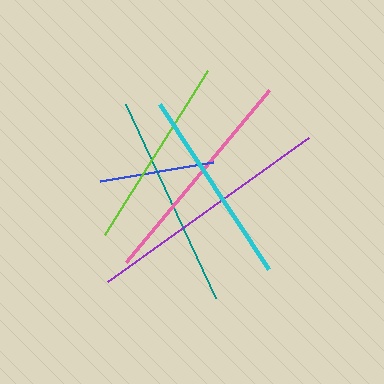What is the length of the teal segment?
The teal segment is approximately 214 pixels long.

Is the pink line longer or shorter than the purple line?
The purple line is longer than the pink line.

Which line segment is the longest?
The purple line is the longest at approximately 247 pixels.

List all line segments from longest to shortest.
From longest to shortest: purple, pink, teal, cyan, lime, blue.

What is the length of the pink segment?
The pink segment is approximately 223 pixels long.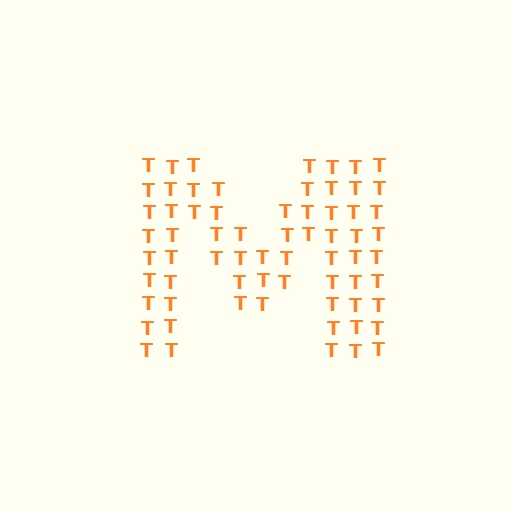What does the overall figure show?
The overall figure shows the letter M.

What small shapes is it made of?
It is made of small letter T's.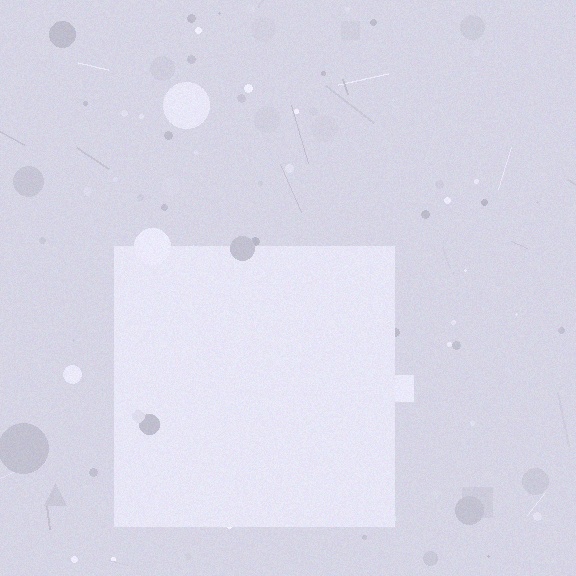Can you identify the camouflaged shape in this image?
The camouflaged shape is a square.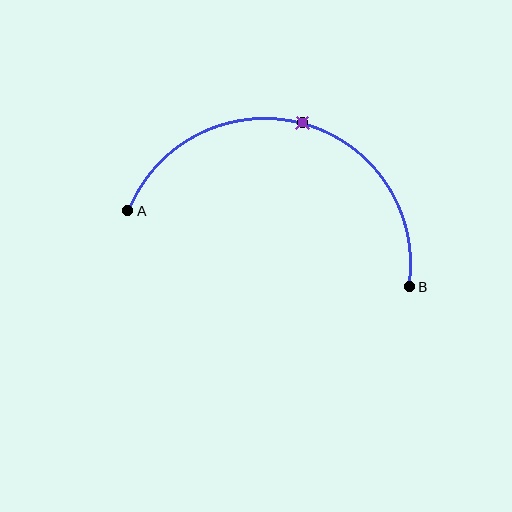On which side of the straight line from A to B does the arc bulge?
The arc bulges above the straight line connecting A and B.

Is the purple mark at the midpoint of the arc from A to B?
Yes. The purple mark lies on the arc at equal arc-length from both A and B — it is the arc midpoint.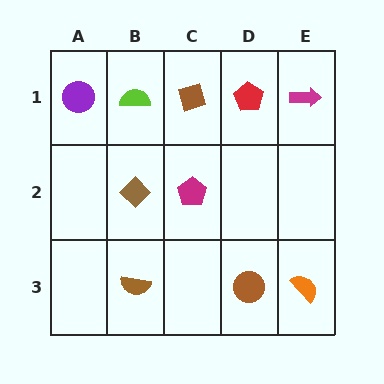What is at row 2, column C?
A magenta pentagon.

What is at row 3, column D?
A brown circle.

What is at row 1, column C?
A brown diamond.